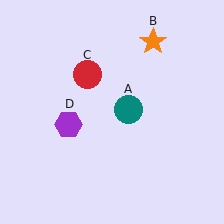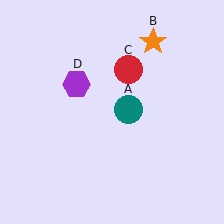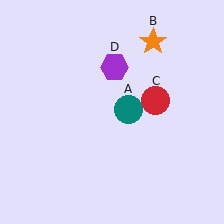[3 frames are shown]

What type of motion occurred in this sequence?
The red circle (object C), purple hexagon (object D) rotated clockwise around the center of the scene.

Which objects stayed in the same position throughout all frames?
Teal circle (object A) and orange star (object B) remained stationary.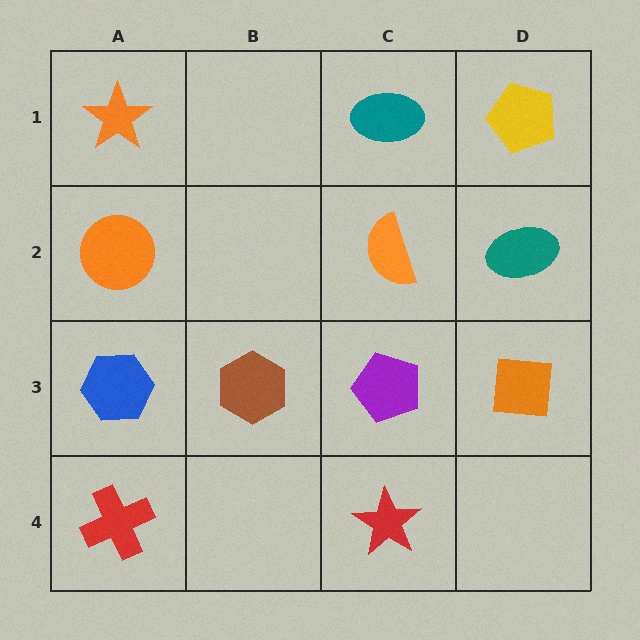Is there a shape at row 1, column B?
No, that cell is empty.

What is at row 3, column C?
A purple pentagon.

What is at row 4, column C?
A red star.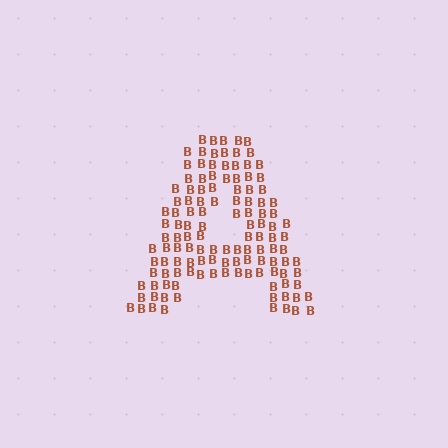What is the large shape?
The large shape is the letter A.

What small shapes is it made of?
It is made of small letter B's.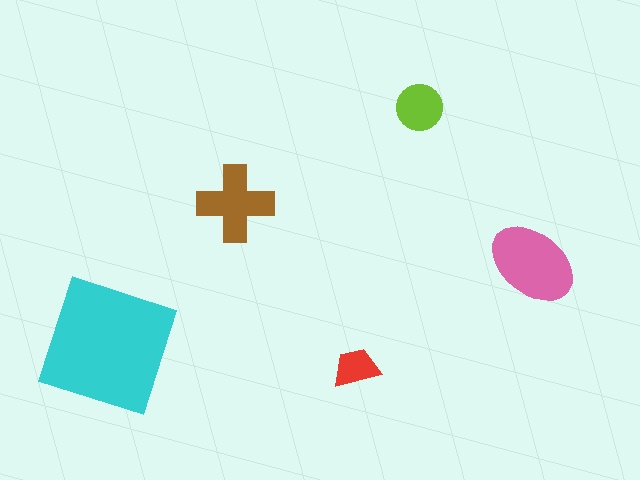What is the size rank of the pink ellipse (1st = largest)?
2nd.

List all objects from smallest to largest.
The red trapezoid, the lime circle, the brown cross, the pink ellipse, the cyan square.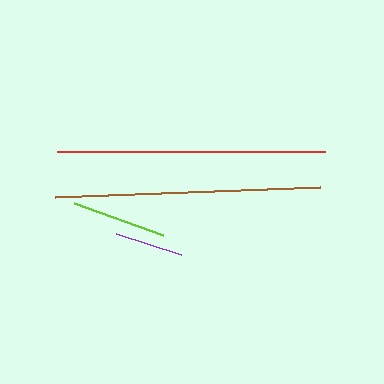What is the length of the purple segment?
The purple segment is approximately 68 pixels long.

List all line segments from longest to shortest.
From longest to shortest: red, brown, lime, purple.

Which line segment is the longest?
The red line is the longest at approximately 268 pixels.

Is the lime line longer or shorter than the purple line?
The lime line is longer than the purple line.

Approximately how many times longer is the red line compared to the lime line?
The red line is approximately 2.9 times the length of the lime line.